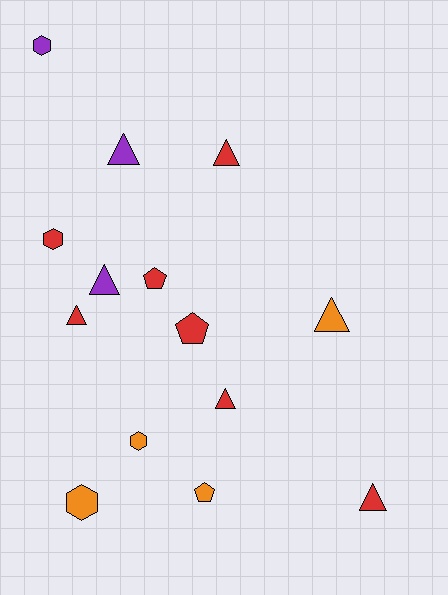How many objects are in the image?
There are 14 objects.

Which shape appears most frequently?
Triangle, with 7 objects.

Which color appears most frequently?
Red, with 7 objects.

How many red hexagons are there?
There is 1 red hexagon.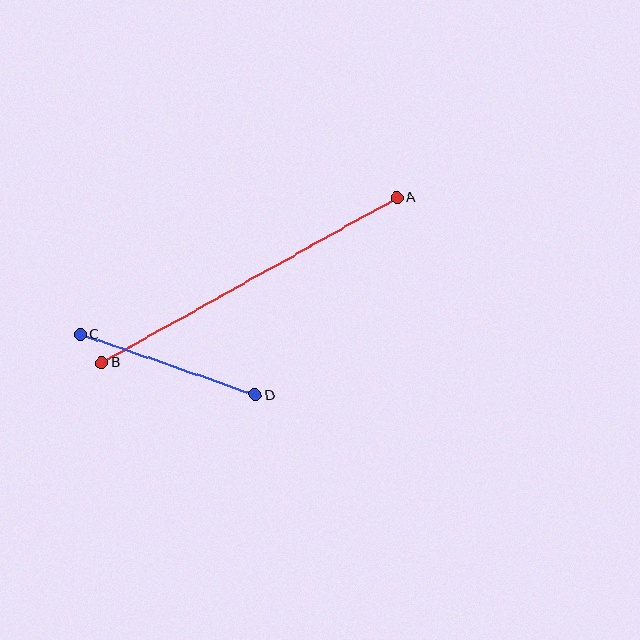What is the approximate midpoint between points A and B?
The midpoint is at approximately (249, 280) pixels.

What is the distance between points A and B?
The distance is approximately 338 pixels.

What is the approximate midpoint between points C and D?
The midpoint is at approximately (168, 365) pixels.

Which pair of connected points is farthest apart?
Points A and B are farthest apart.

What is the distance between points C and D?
The distance is approximately 185 pixels.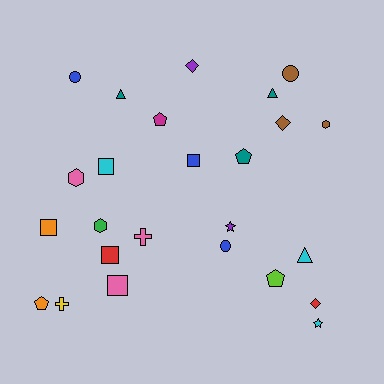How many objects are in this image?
There are 25 objects.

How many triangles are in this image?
There are 3 triangles.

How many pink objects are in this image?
There are 3 pink objects.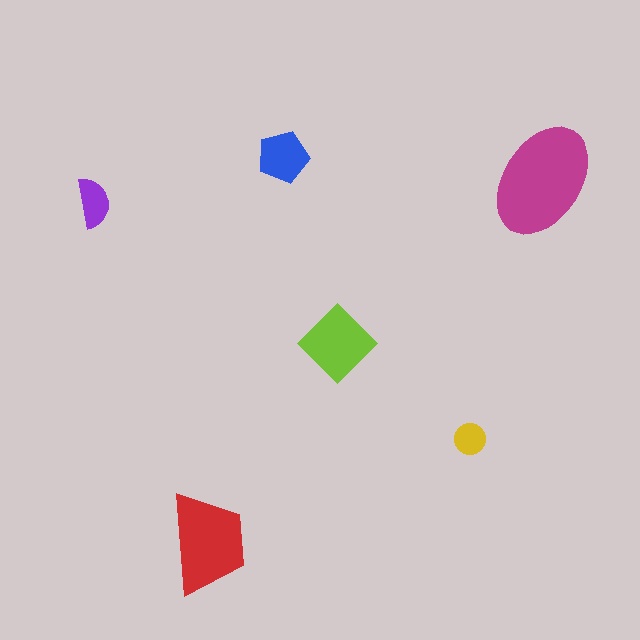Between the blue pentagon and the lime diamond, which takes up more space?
The lime diamond.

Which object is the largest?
The magenta ellipse.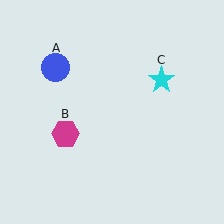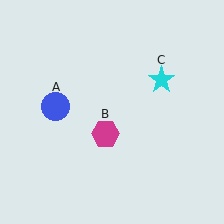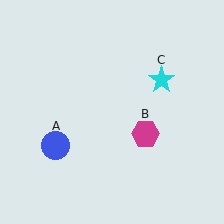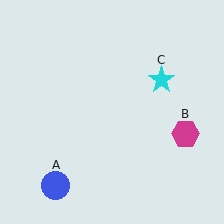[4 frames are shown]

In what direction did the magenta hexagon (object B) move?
The magenta hexagon (object B) moved right.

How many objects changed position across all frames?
2 objects changed position: blue circle (object A), magenta hexagon (object B).